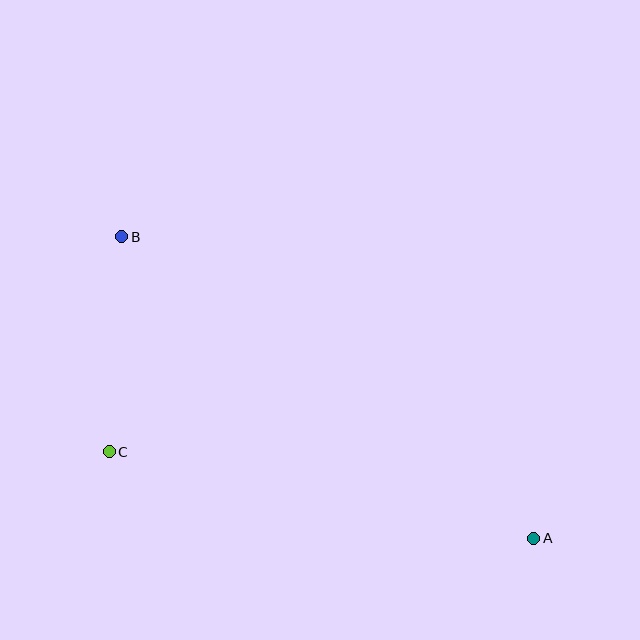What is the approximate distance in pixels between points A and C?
The distance between A and C is approximately 434 pixels.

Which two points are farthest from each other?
Points A and B are farthest from each other.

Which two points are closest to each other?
Points B and C are closest to each other.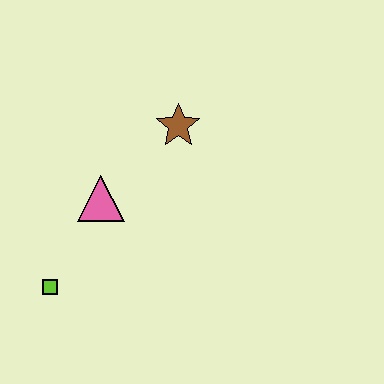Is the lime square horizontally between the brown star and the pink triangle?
No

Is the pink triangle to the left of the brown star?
Yes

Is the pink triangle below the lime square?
No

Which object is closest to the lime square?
The pink triangle is closest to the lime square.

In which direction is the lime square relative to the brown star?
The lime square is below the brown star.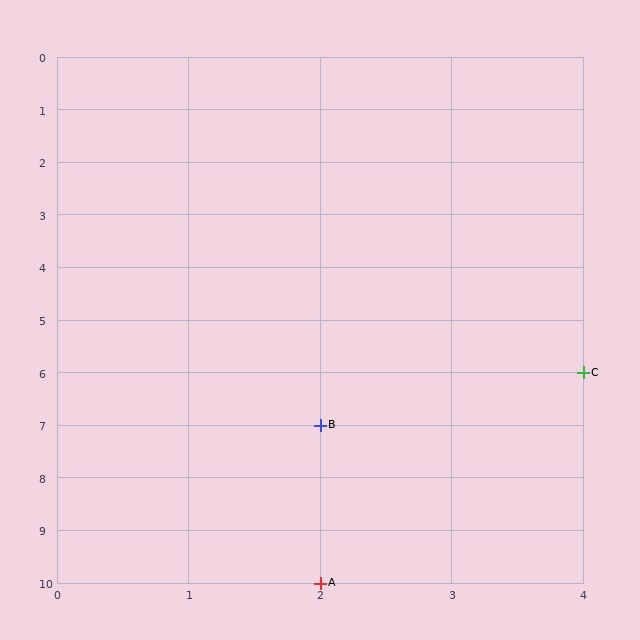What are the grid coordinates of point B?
Point B is at grid coordinates (2, 7).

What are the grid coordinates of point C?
Point C is at grid coordinates (4, 6).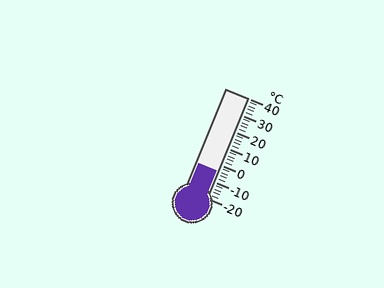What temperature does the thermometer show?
The thermometer shows approximately -4°C.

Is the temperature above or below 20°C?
The temperature is below 20°C.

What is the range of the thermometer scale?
The thermometer scale ranges from -20°C to 40°C.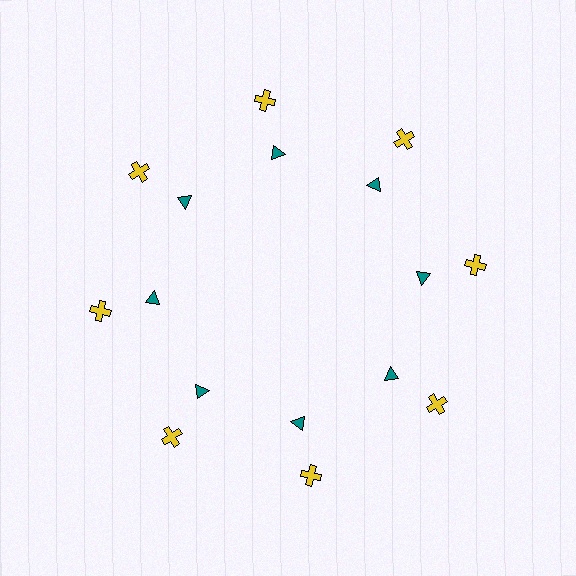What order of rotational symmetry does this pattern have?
This pattern has 8-fold rotational symmetry.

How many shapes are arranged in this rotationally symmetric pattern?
There are 16 shapes, arranged in 8 groups of 2.